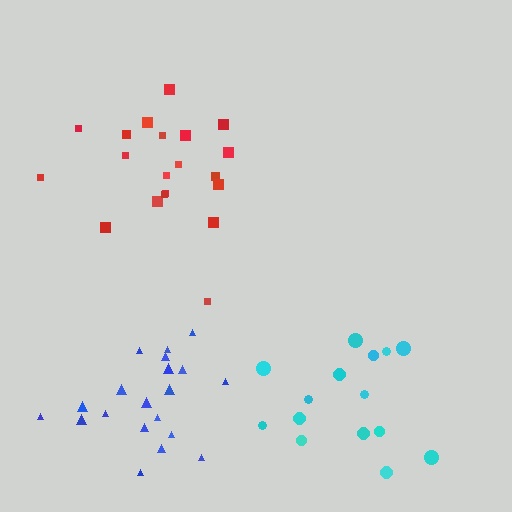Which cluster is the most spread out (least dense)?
Cyan.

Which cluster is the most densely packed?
Blue.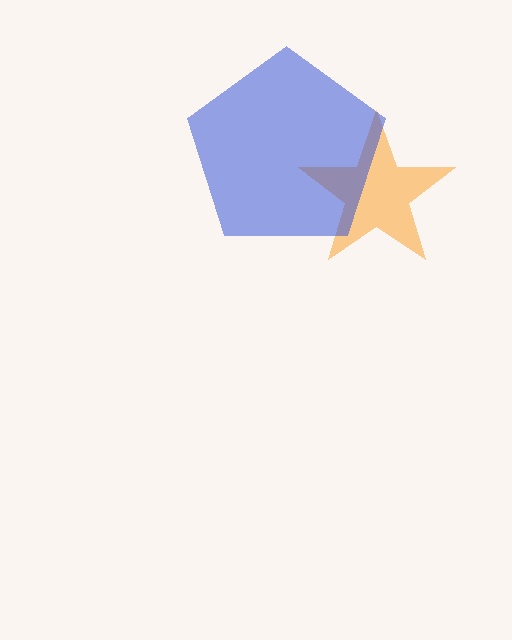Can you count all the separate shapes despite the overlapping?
Yes, there are 2 separate shapes.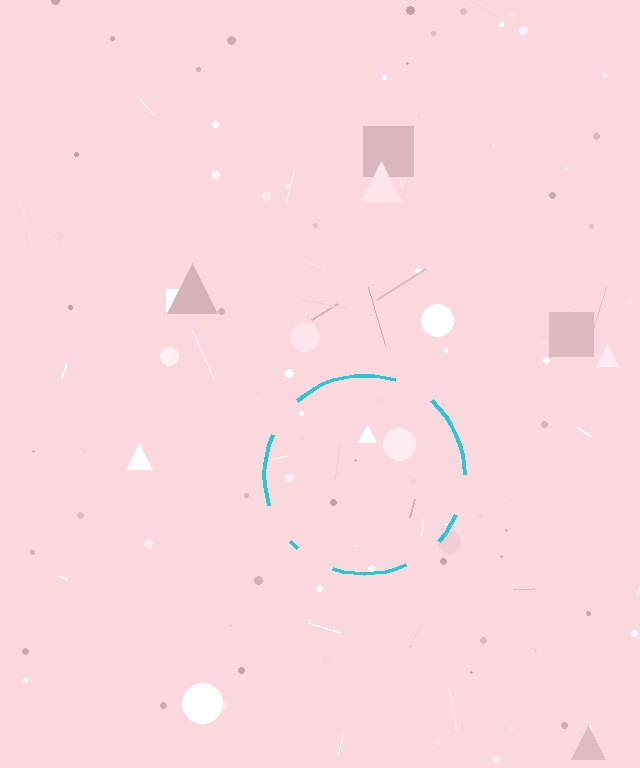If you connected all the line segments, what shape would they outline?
They would outline a circle.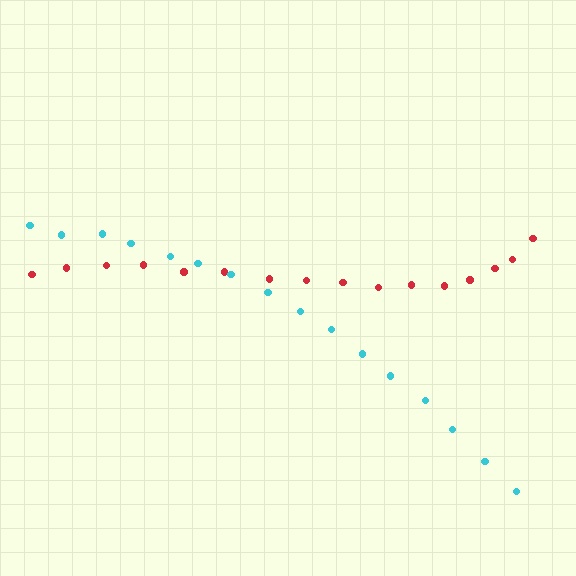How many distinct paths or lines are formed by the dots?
There are 2 distinct paths.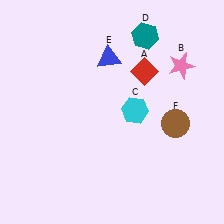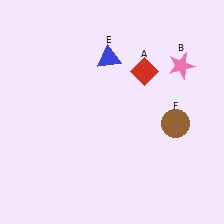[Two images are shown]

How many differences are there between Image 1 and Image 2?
There are 2 differences between the two images.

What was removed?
The cyan hexagon (C), the teal hexagon (D) were removed in Image 2.